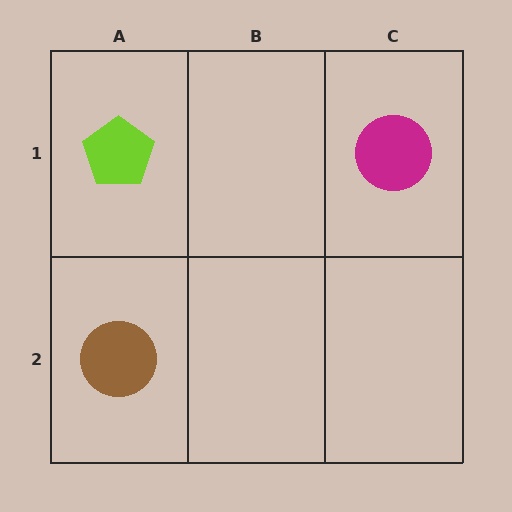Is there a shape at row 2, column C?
No, that cell is empty.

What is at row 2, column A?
A brown circle.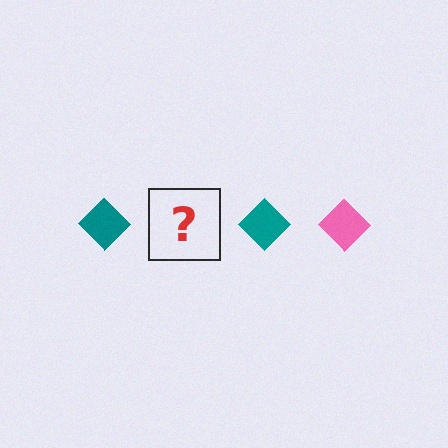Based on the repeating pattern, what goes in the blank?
The blank should be a pink diamond.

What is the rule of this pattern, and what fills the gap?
The rule is that the pattern cycles through teal, pink diamonds. The gap should be filled with a pink diamond.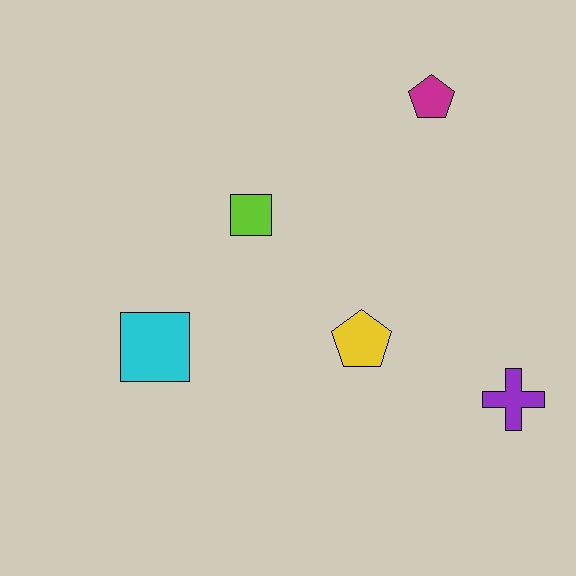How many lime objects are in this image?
There is 1 lime object.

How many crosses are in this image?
There is 1 cross.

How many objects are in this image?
There are 5 objects.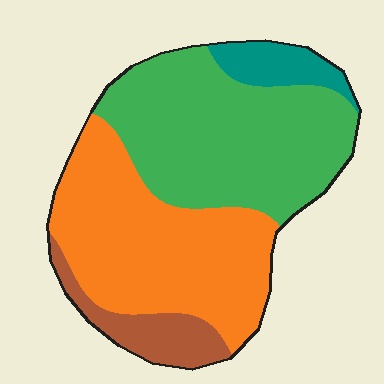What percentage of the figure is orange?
Orange covers about 40% of the figure.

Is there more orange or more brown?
Orange.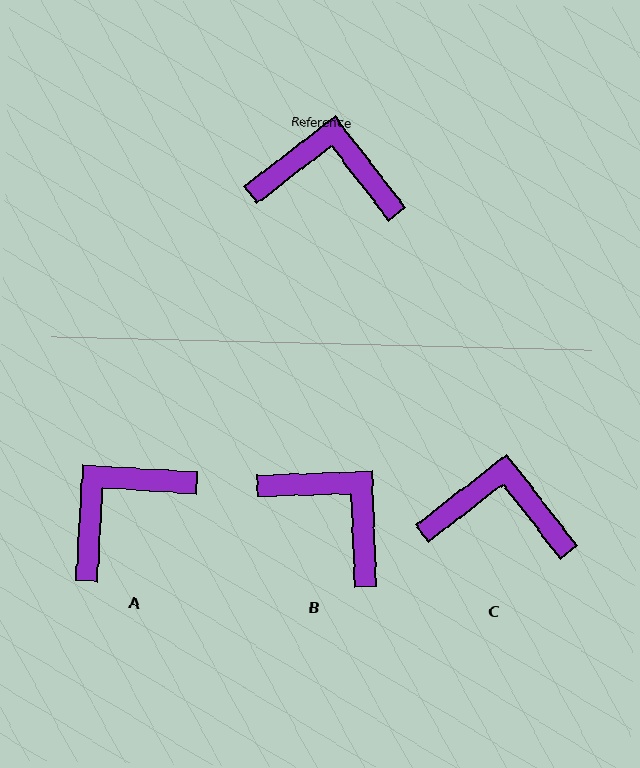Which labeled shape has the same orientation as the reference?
C.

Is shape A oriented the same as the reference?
No, it is off by about 49 degrees.